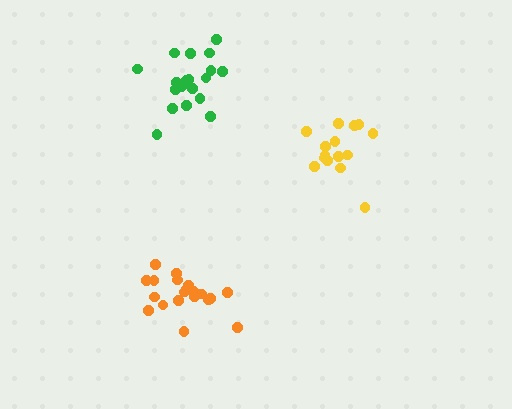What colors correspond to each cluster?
The clusters are colored: yellow, orange, green.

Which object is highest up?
The green cluster is topmost.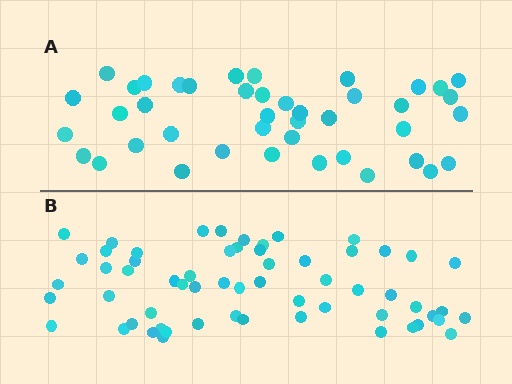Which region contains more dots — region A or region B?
Region B (the bottom region) has more dots.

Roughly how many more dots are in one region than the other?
Region B has approximately 20 more dots than region A.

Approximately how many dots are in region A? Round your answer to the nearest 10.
About 40 dots. (The exact count is 42, which rounds to 40.)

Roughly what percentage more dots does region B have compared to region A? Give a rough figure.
About 45% more.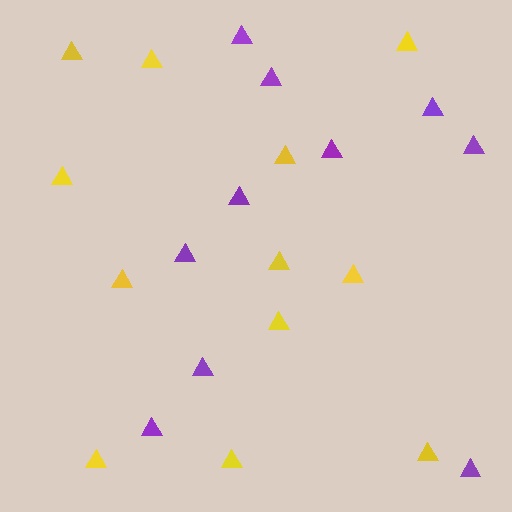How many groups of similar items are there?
There are 2 groups: one group of yellow triangles (12) and one group of purple triangles (10).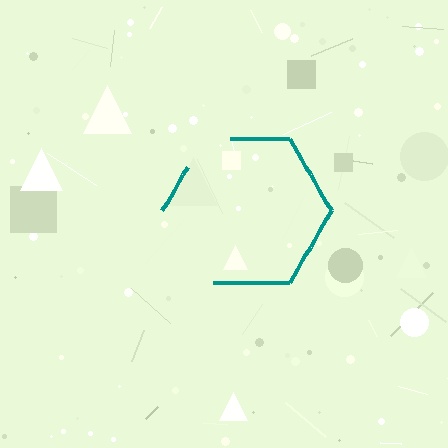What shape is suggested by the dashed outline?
The dashed outline suggests a hexagon.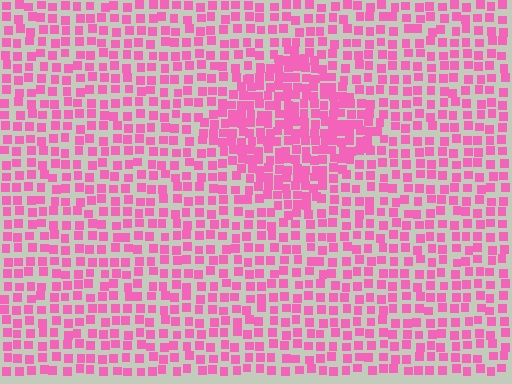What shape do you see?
I see a diamond.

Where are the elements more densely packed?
The elements are more densely packed inside the diamond boundary.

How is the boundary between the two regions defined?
The boundary is defined by a change in element density (approximately 1.8x ratio). All elements are the same color, size, and shape.